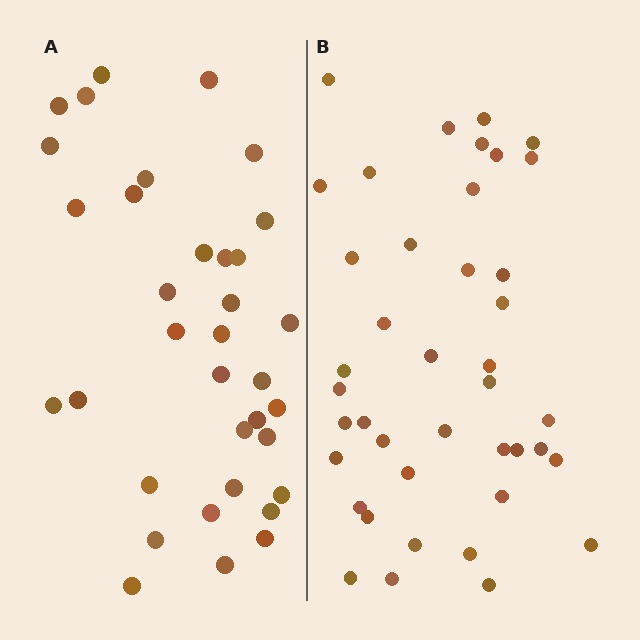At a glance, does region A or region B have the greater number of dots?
Region B (the right region) has more dots.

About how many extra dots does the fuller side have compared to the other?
Region B has about 6 more dots than region A.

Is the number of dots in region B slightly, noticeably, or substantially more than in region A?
Region B has only slightly more — the two regions are fairly close. The ratio is roughly 1.2 to 1.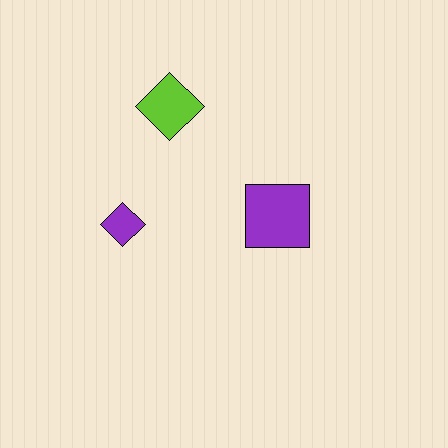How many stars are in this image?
There are no stars.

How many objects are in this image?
There are 3 objects.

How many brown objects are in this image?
There are no brown objects.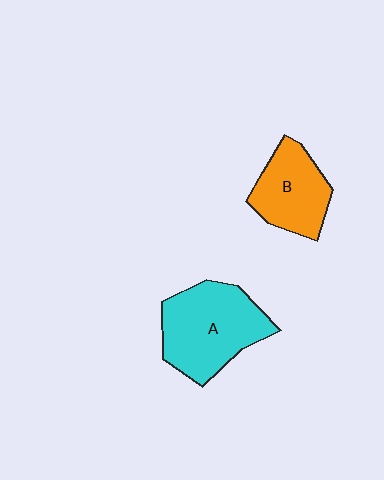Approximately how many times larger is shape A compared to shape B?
Approximately 1.4 times.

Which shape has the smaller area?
Shape B (orange).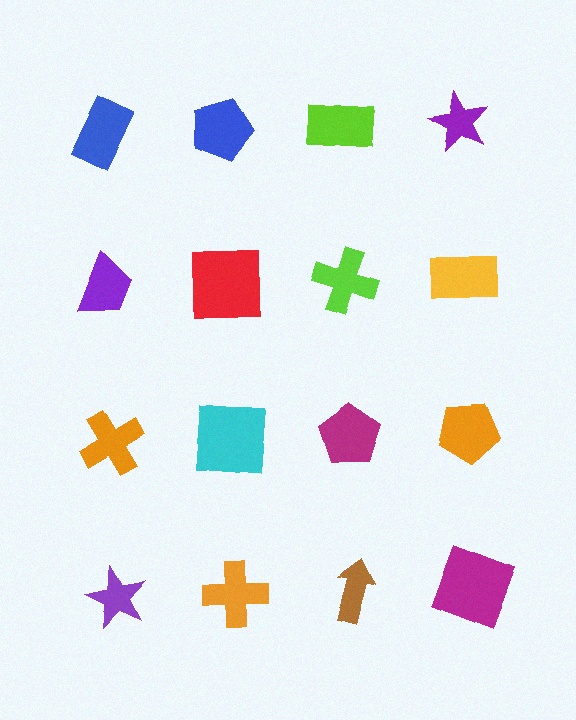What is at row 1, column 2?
A blue pentagon.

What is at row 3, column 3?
A magenta pentagon.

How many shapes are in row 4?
4 shapes.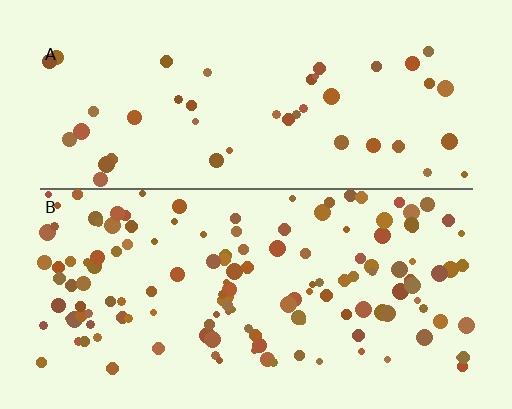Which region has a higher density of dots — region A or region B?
B (the bottom).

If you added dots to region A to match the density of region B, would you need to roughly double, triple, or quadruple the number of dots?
Approximately triple.